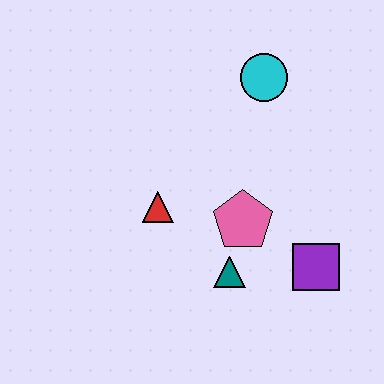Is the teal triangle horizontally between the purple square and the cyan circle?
No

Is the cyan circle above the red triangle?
Yes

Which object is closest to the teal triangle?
The pink pentagon is closest to the teal triangle.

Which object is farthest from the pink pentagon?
The cyan circle is farthest from the pink pentagon.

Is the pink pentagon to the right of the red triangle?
Yes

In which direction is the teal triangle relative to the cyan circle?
The teal triangle is below the cyan circle.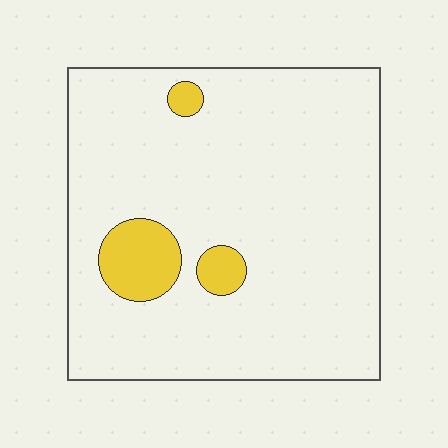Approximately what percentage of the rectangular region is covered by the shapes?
Approximately 10%.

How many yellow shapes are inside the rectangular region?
3.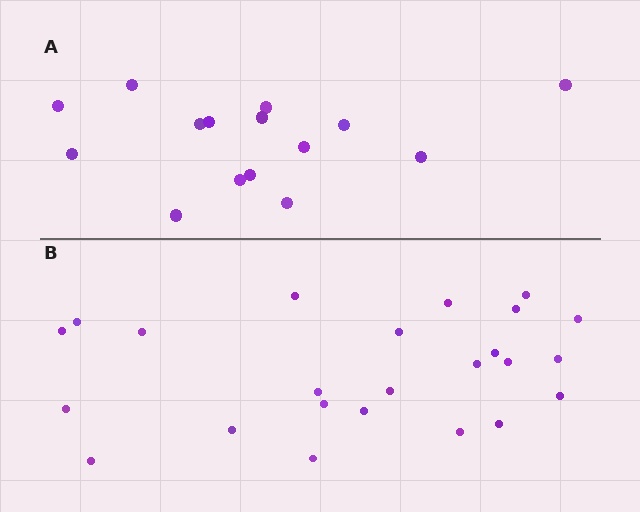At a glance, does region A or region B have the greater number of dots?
Region B (the bottom region) has more dots.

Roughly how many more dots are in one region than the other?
Region B has roughly 8 or so more dots than region A.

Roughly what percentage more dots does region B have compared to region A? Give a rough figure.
About 60% more.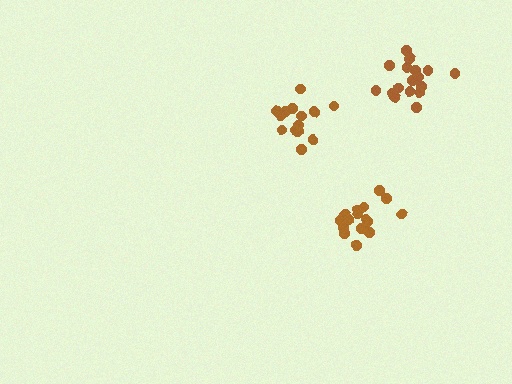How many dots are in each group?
Group 1: 15 dots, Group 2: 16 dots, Group 3: 17 dots (48 total).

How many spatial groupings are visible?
There are 3 spatial groupings.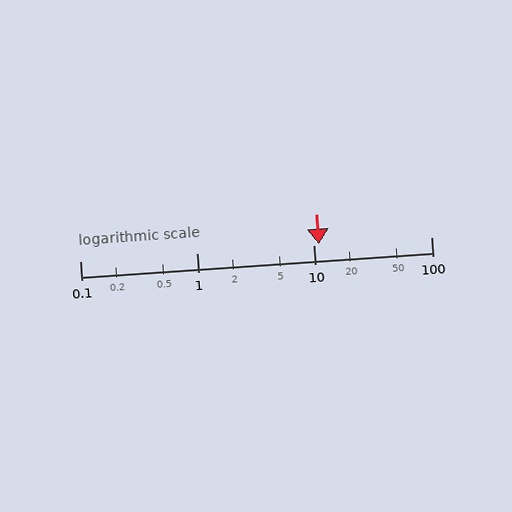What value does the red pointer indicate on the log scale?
The pointer indicates approximately 11.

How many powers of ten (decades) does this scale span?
The scale spans 3 decades, from 0.1 to 100.